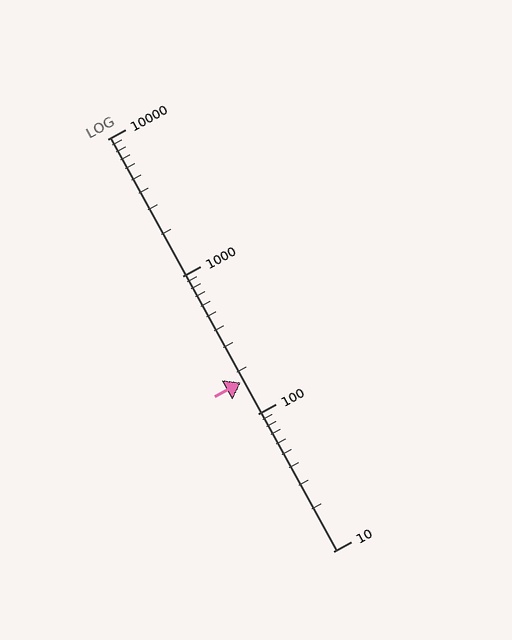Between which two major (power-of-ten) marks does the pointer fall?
The pointer is between 100 and 1000.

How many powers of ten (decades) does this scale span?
The scale spans 3 decades, from 10 to 10000.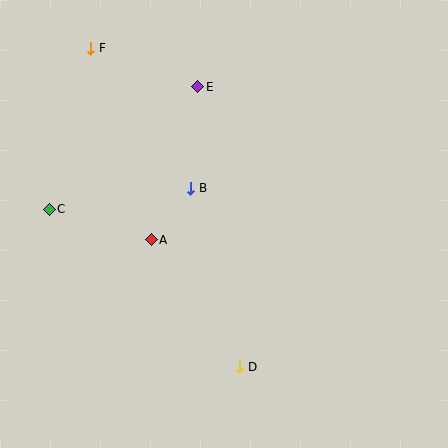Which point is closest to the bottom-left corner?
Point C is closest to the bottom-left corner.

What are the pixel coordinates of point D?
Point D is at (240, 367).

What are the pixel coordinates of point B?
Point B is at (191, 188).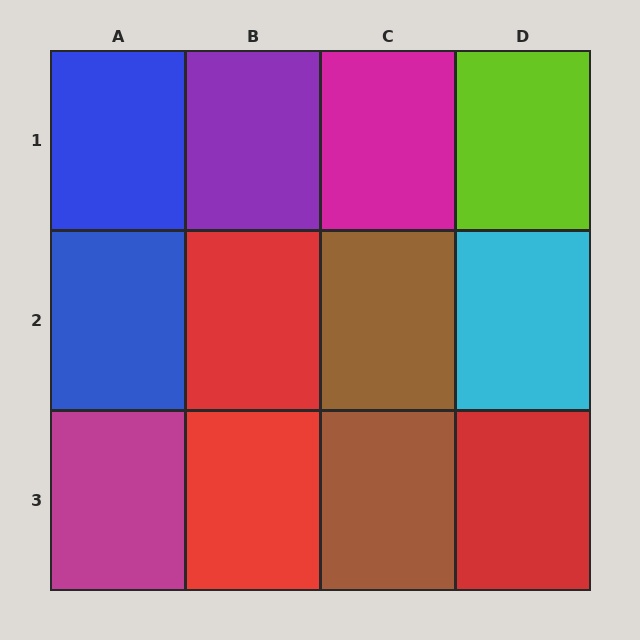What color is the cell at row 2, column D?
Cyan.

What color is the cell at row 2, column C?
Brown.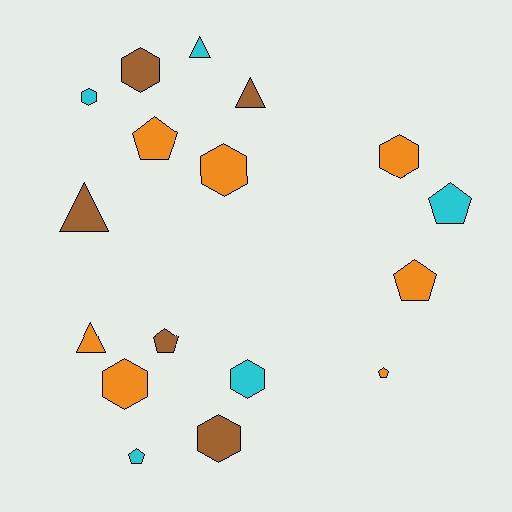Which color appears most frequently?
Orange, with 7 objects.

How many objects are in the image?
There are 17 objects.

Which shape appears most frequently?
Hexagon, with 7 objects.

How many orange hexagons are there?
There are 3 orange hexagons.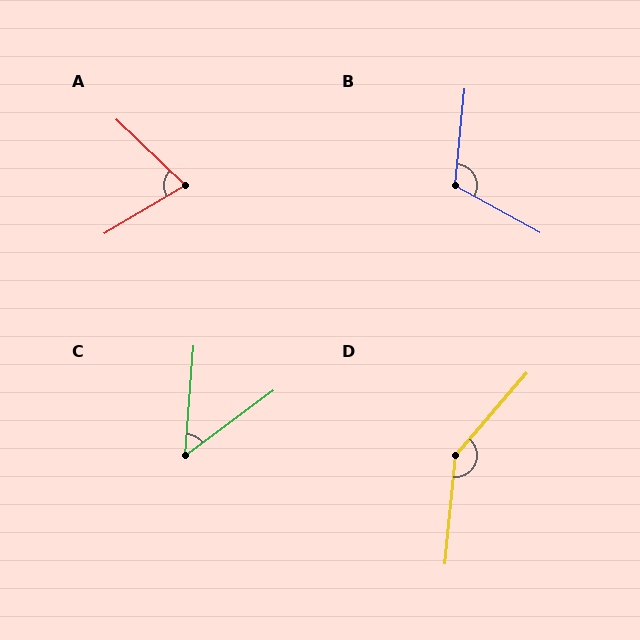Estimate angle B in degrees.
Approximately 113 degrees.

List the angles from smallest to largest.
C (49°), A (75°), B (113°), D (144°).